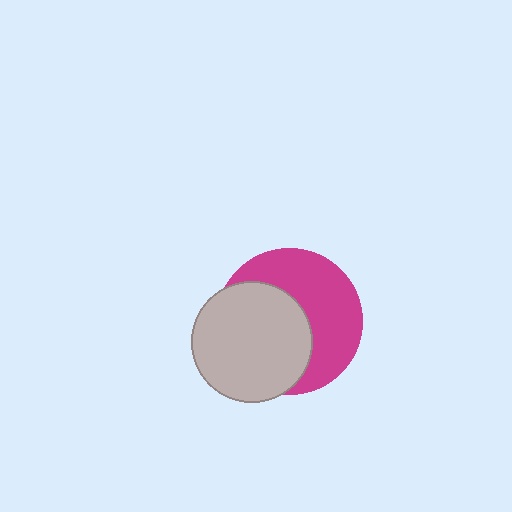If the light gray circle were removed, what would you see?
You would see the complete magenta circle.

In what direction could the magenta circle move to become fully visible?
The magenta circle could move right. That would shift it out from behind the light gray circle entirely.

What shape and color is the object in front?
The object in front is a light gray circle.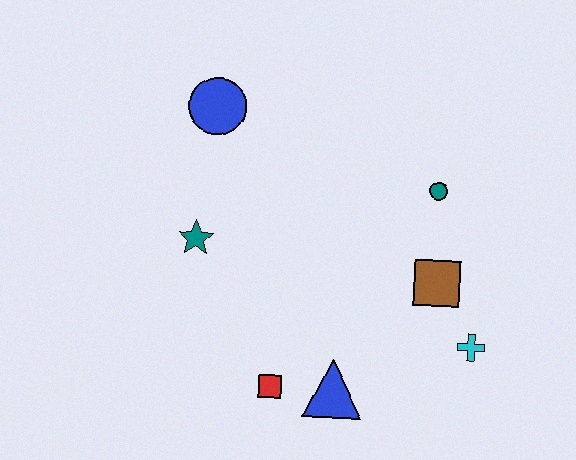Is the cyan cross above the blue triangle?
Yes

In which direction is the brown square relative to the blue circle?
The brown square is to the right of the blue circle.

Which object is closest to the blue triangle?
The red square is closest to the blue triangle.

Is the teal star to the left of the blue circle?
Yes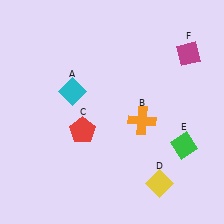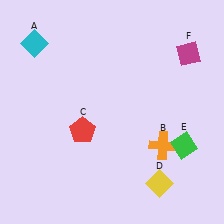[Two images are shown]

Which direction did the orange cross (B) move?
The orange cross (B) moved down.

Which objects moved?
The objects that moved are: the cyan diamond (A), the orange cross (B).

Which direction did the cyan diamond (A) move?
The cyan diamond (A) moved up.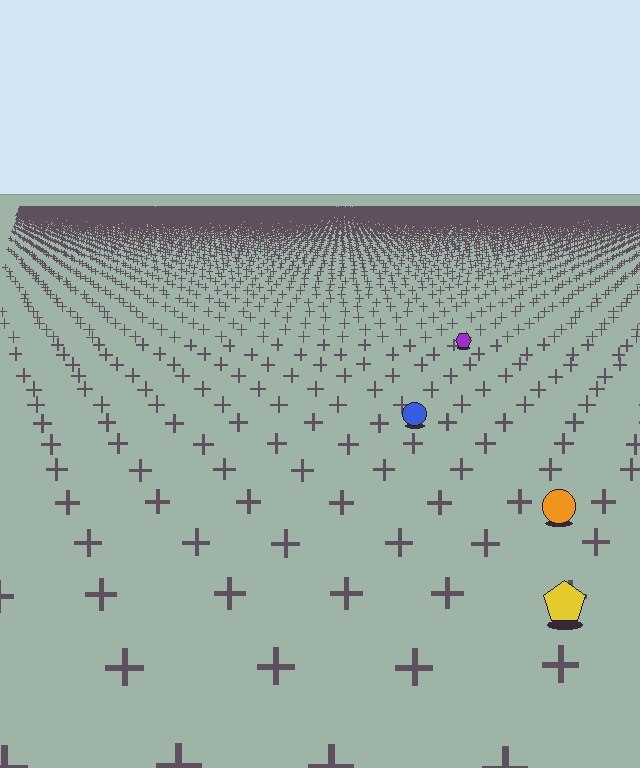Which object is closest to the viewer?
The yellow pentagon is closest. The texture marks near it are larger and more spread out.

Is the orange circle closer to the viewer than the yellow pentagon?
No. The yellow pentagon is closer — you can tell from the texture gradient: the ground texture is coarser near it.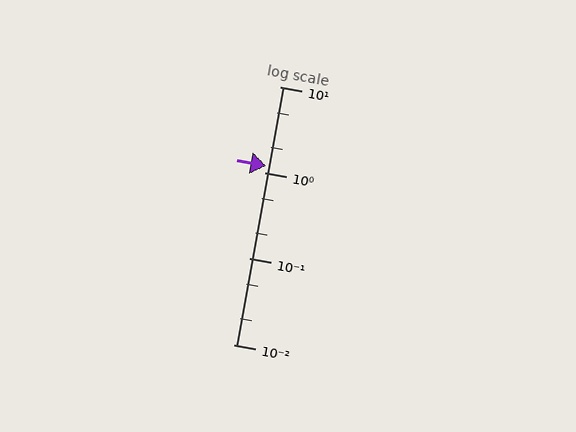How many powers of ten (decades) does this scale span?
The scale spans 3 decades, from 0.01 to 10.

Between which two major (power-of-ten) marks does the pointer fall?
The pointer is between 1 and 10.